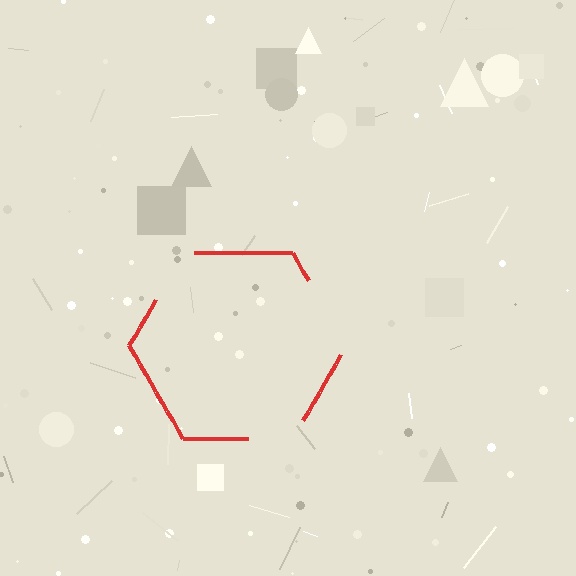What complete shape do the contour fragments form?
The contour fragments form a hexagon.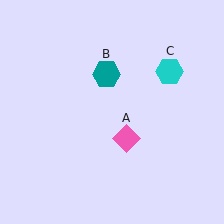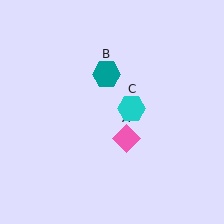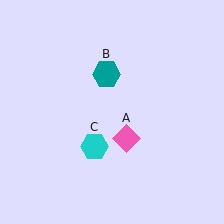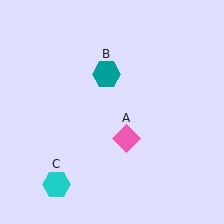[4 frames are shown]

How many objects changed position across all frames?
1 object changed position: cyan hexagon (object C).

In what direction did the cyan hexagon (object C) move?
The cyan hexagon (object C) moved down and to the left.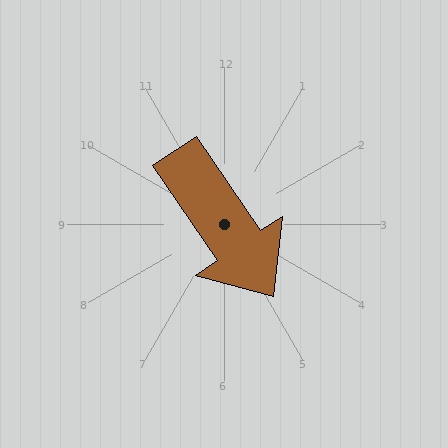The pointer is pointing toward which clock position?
Roughly 5 o'clock.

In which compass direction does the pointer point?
Southeast.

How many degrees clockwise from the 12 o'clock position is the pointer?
Approximately 146 degrees.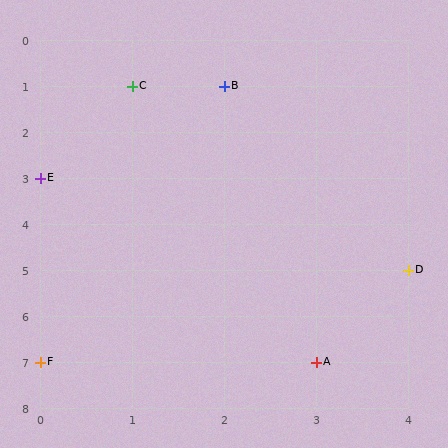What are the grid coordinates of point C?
Point C is at grid coordinates (1, 1).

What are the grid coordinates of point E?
Point E is at grid coordinates (0, 3).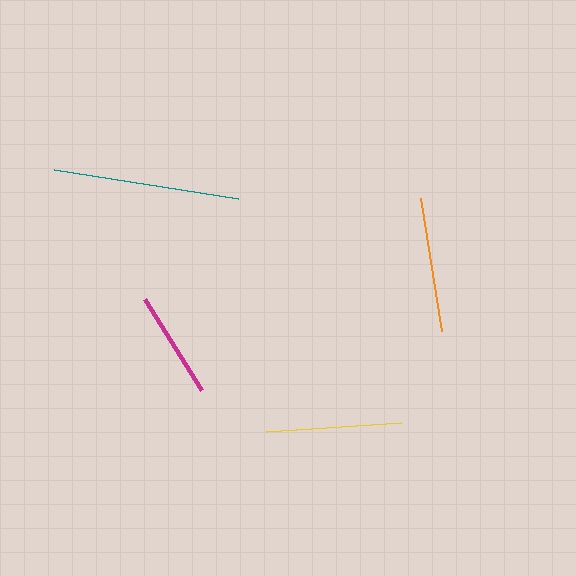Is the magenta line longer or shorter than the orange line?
The orange line is longer than the magenta line.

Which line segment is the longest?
The teal line is the longest at approximately 187 pixels.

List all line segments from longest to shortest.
From longest to shortest: teal, yellow, orange, magenta.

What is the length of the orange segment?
The orange segment is approximately 135 pixels long.